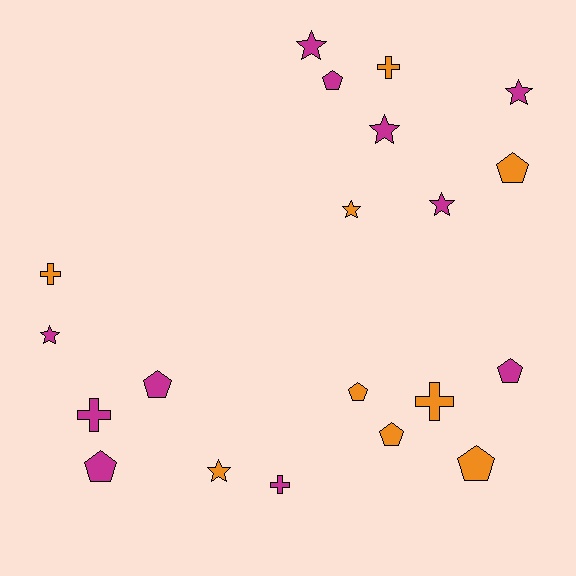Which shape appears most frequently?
Pentagon, with 8 objects.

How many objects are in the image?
There are 20 objects.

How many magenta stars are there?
There are 5 magenta stars.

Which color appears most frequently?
Magenta, with 11 objects.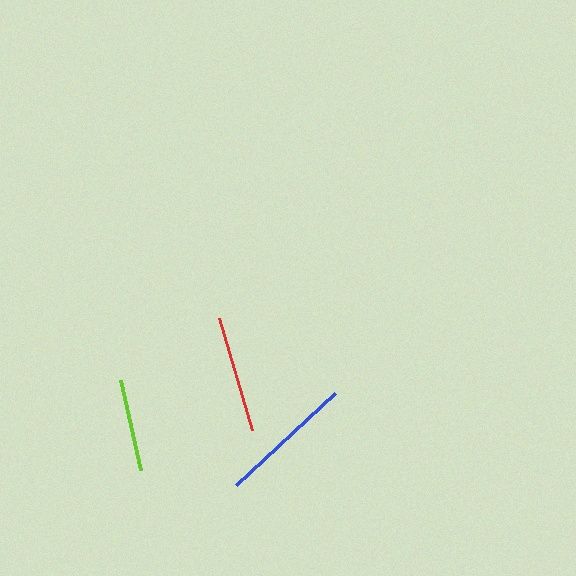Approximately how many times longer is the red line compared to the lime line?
The red line is approximately 1.3 times the length of the lime line.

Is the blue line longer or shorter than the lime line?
The blue line is longer than the lime line.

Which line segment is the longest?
The blue line is the longest at approximately 135 pixels.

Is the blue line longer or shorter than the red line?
The blue line is longer than the red line.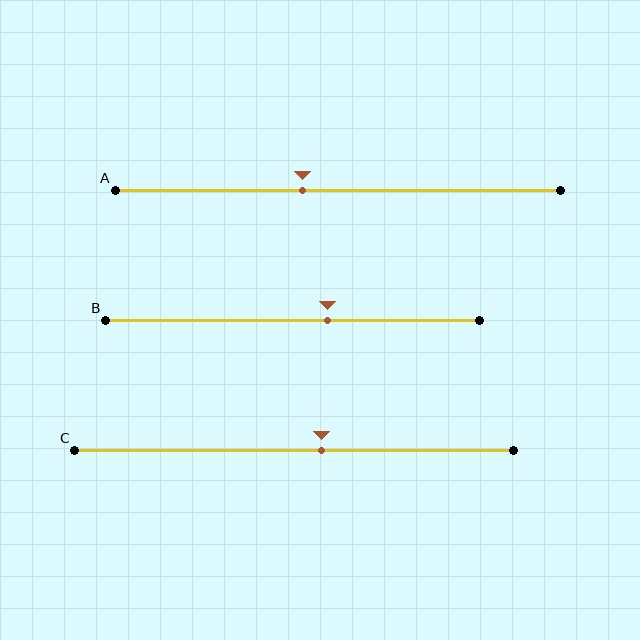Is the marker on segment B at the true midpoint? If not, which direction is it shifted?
No, the marker on segment B is shifted to the right by about 9% of the segment length.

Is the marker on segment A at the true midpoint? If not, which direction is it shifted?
No, the marker on segment A is shifted to the left by about 8% of the segment length.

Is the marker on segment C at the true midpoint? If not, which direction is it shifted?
No, the marker on segment C is shifted to the right by about 6% of the segment length.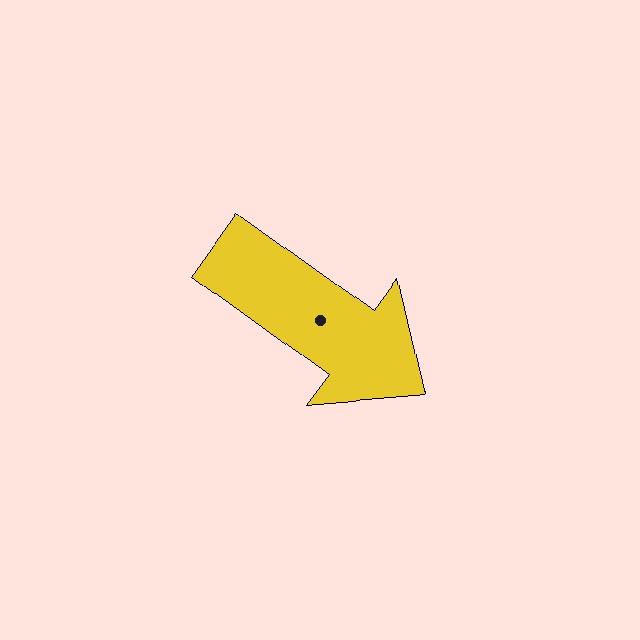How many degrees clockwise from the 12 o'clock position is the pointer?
Approximately 126 degrees.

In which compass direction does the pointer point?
Southeast.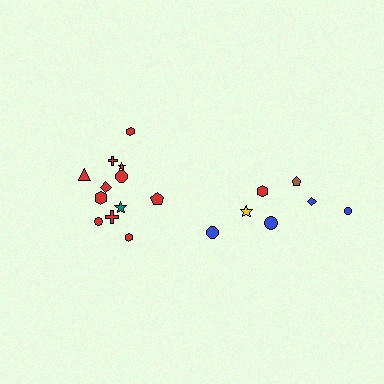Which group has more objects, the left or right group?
The left group.